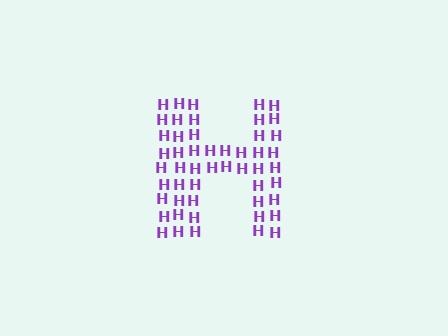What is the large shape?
The large shape is the letter H.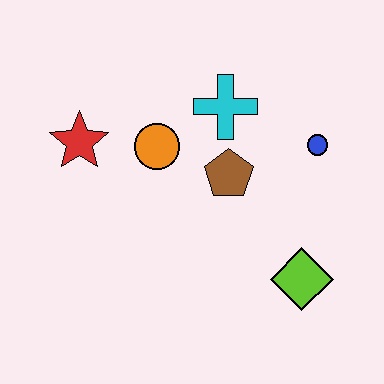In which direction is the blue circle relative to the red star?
The blue circle is to the right of the red star.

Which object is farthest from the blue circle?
The red star is farthest from the blue circle.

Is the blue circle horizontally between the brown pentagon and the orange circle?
No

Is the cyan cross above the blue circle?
Yes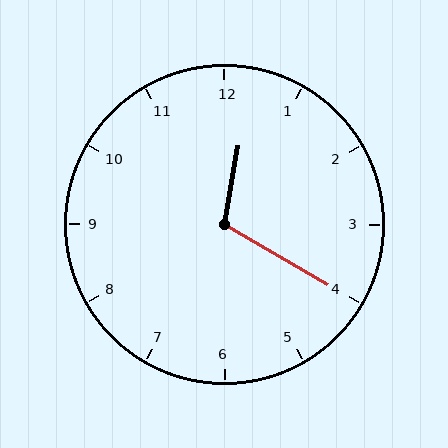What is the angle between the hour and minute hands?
Approximately 110 degrees.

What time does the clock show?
12:20.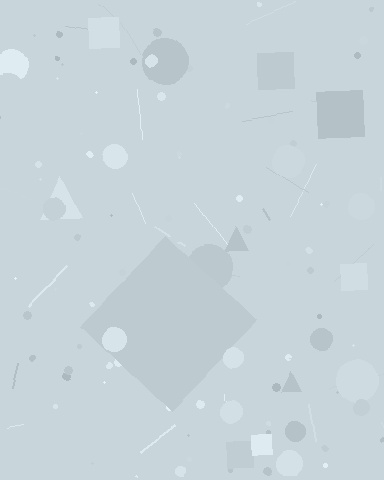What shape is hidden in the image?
A diamond is hidden in the image.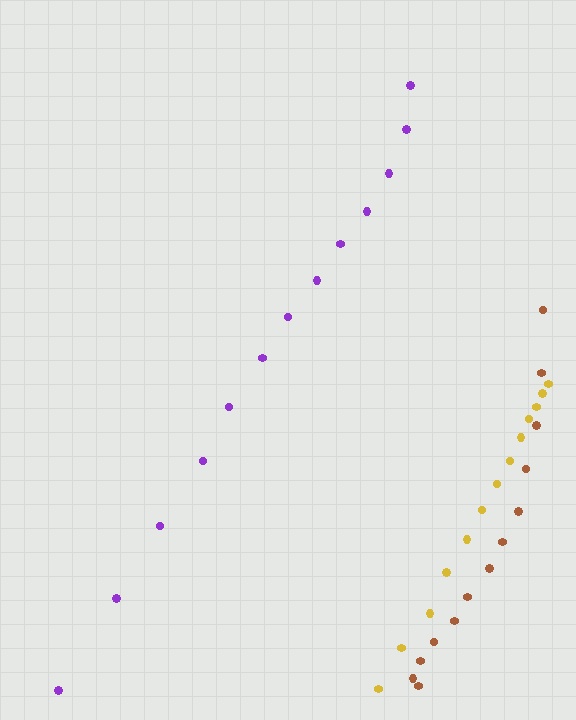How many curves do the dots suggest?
There are 3 distinct paths.